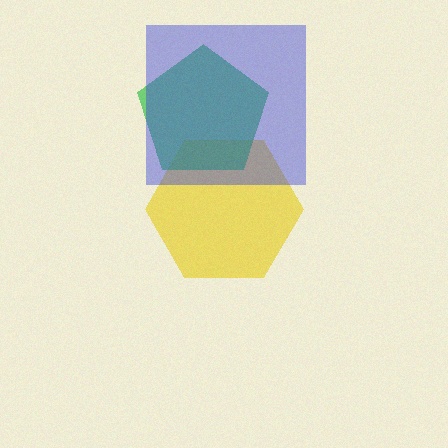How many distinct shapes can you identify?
There are 3 distinct shapes: a yellow hexagon, a green pentagon, a blue square.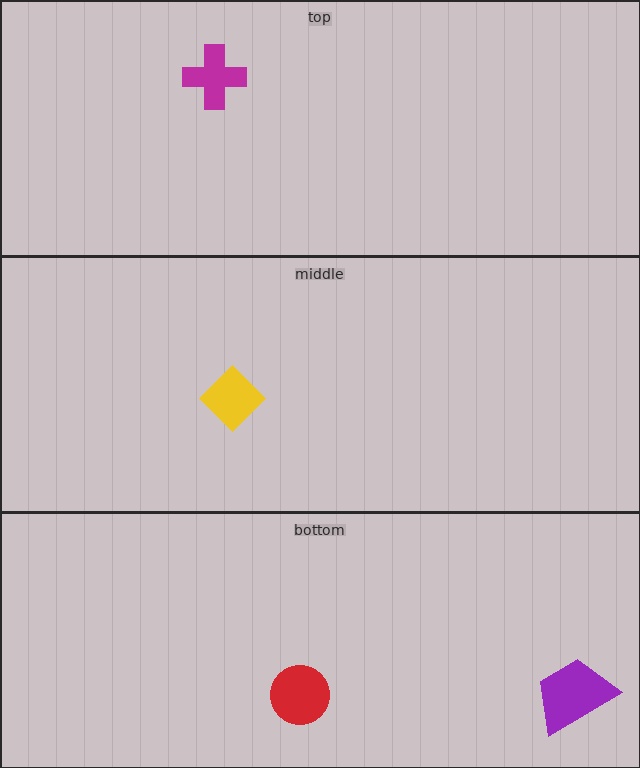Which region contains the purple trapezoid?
The bottom region.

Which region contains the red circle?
The bottom region.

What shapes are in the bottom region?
The purple trapezoid, the red circle.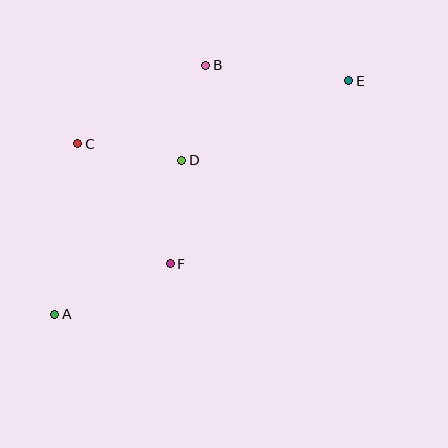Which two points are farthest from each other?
Points A and E are farthest from each other.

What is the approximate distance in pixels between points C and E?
The distance between C and E is approximately 279 pixels.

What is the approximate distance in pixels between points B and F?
The distance between B and F is approximately 201 pixels.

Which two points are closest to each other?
Points B and D are closest to each other.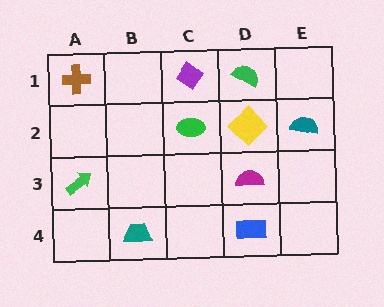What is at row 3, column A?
A green arrow.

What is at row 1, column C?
A purple diamond.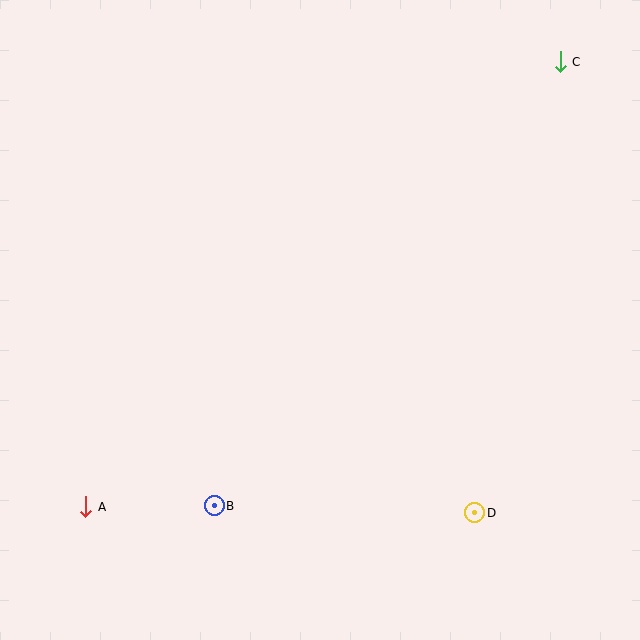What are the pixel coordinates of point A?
Point A is at (86, 507).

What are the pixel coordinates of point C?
Point C is at (560, 62).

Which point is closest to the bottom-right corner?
Point D is closest to the bottom-right corner.